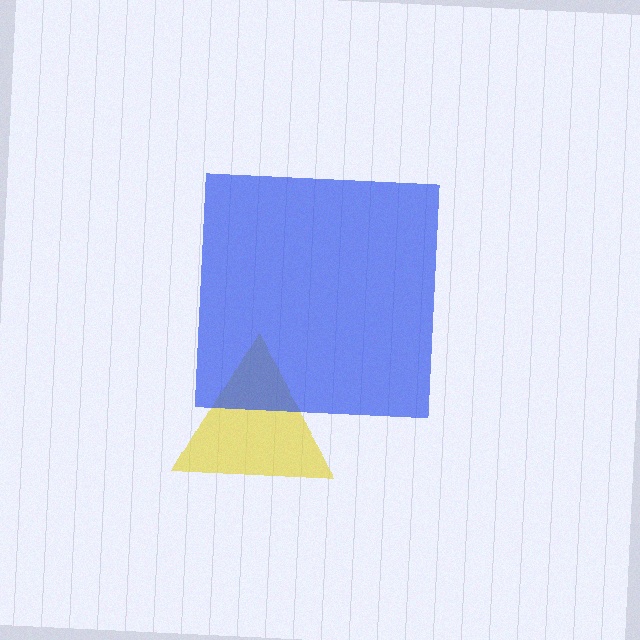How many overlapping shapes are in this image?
There are 2 overlapping shapes in the image.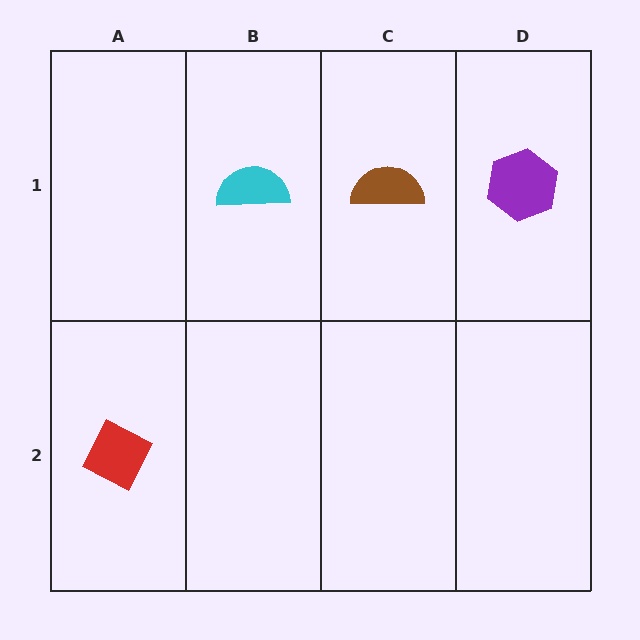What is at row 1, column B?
A cyan semicircle.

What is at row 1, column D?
A purple hexagon.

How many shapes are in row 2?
1 shape.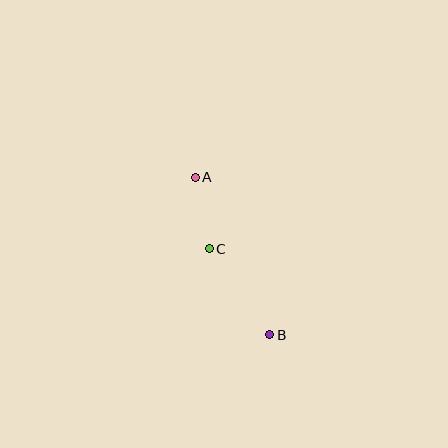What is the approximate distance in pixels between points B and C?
The distance between B and C is approximately 105 pixels.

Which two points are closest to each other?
Points A and C are closest to each other.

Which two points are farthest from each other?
Points A and B are farthest from each other.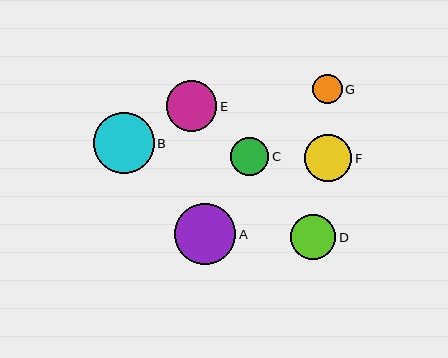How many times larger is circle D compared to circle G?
Circle D is approximately 1.5 times the size of circle G.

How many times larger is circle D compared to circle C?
Circle D is approximately 1.2 times the size of circle C.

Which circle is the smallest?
Circle G is the smallest with a size of approximately 29 pixels.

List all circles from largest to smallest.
From largest to smallest: A, B, E, F, D, C, G.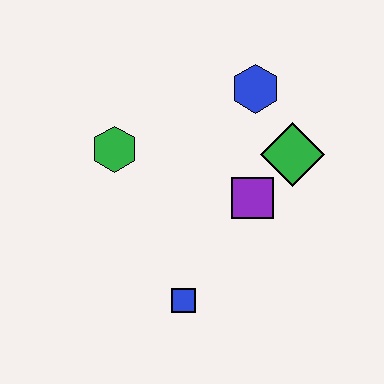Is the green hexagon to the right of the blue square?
No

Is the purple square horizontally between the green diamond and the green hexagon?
Yes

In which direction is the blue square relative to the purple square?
The blue square is below the purple square.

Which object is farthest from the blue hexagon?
The blue square is farthest from the blue hexagon.